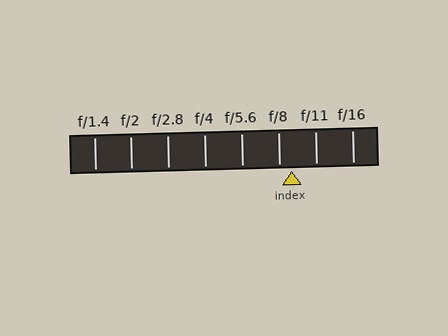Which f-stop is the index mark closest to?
The index mark is closest to f/8.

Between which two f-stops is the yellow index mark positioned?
The index mark is between f/8 and f/11.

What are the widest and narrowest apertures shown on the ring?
The widest aperture shown is f/1.4 and the narrowest is f/16.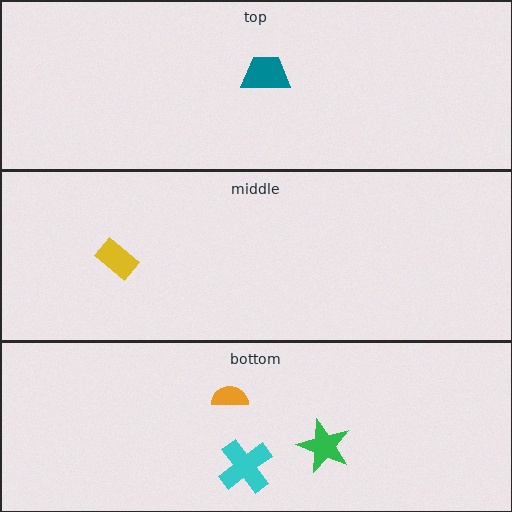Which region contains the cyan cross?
The bottom region.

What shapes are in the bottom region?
The orange semicircle, the green star, the cyan cross.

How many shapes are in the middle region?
1.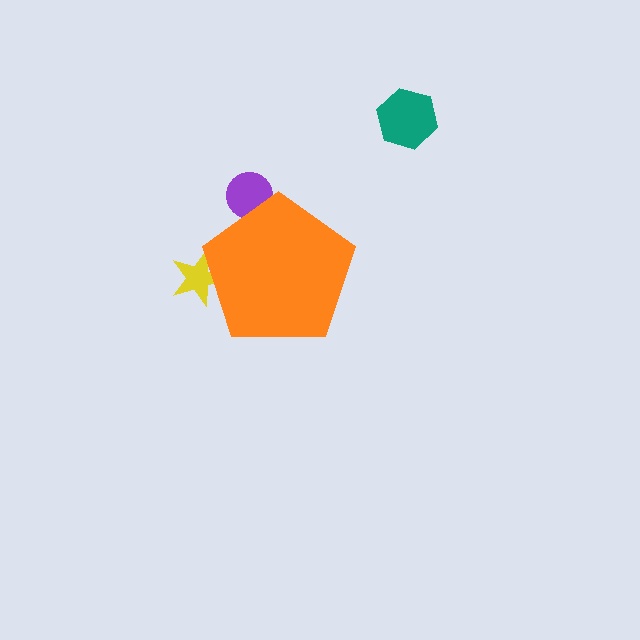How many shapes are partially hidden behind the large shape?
2 shapes are partially hidden.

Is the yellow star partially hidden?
Yes, the yellow star is partially hidden behind the orange pentagon.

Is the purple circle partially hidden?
Yes, the purple circle is partially hidden behind the orange pentagon.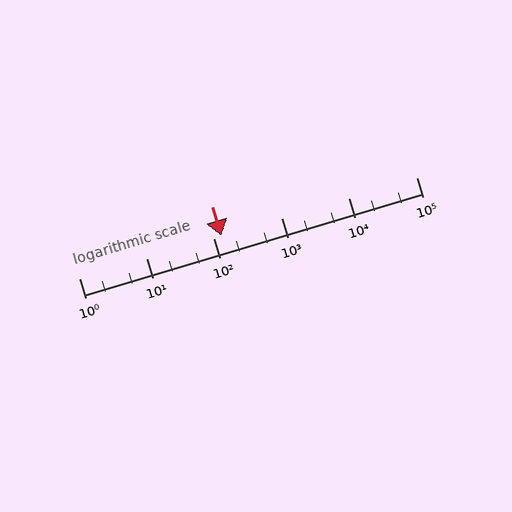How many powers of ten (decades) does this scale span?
The scale spans 5 decades, from 1 to 100000.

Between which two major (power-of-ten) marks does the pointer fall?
The pointer is between 100 and 1000.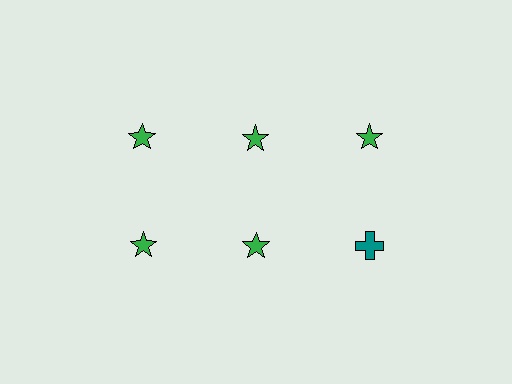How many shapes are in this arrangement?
There are 6 shapes arranged in a grid pattern.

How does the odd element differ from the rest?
It differs in both color (teal instead of green) and shape (cross instead of star).